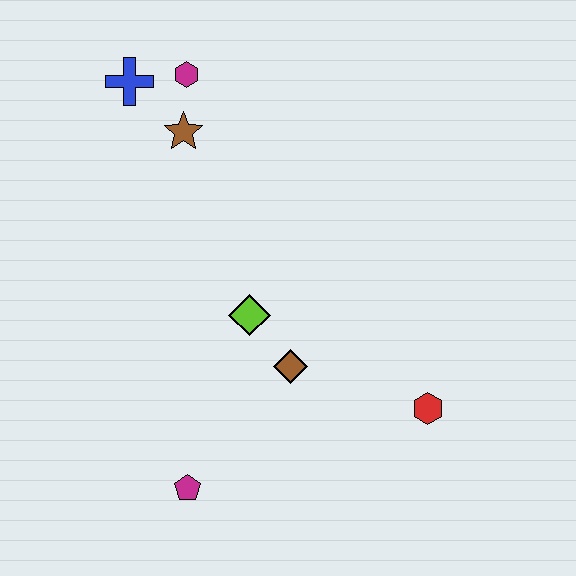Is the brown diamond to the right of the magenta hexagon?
Yes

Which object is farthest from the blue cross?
The red hexagon is farthest from the blue cross.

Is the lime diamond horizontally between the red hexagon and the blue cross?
Yes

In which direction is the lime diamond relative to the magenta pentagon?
The lime diamond is above the magenta pentagon.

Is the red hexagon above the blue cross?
No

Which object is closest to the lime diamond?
The brown diamond is closest to the lime diamond.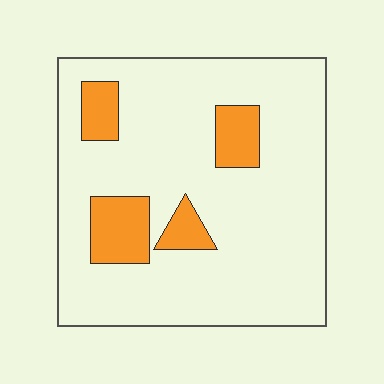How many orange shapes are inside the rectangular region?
4.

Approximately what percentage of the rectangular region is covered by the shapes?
Approximately 15%.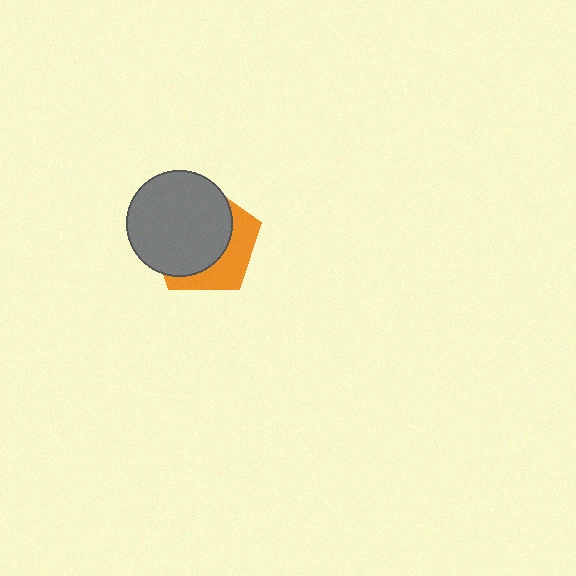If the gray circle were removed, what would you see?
You would see the complete orange pentagon.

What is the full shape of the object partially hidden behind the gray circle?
The partially hidden object is an orange pentagon.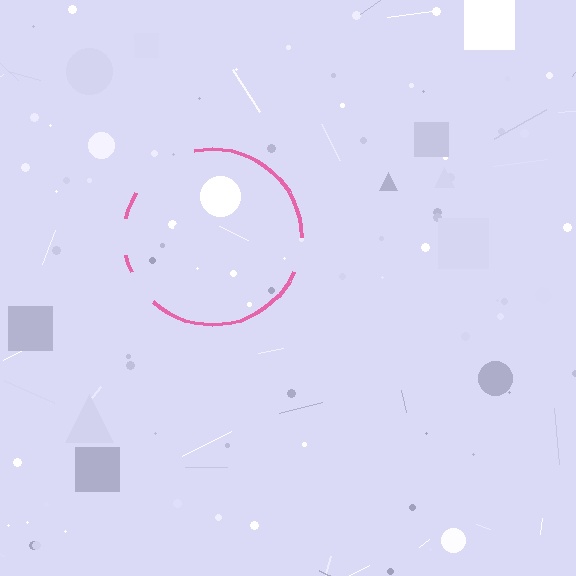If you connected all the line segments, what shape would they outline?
They would outline a circle.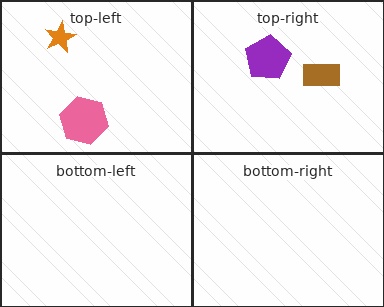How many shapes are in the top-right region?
2.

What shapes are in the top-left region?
The orange star, the pink hexagon.